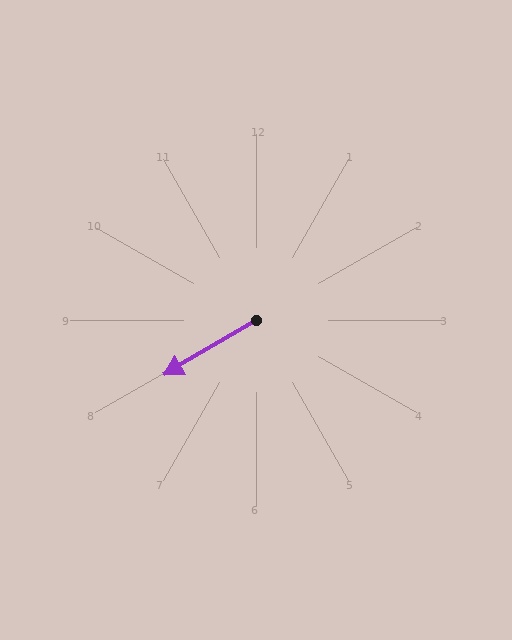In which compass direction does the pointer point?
Southwest.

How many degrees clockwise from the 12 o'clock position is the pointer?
Approximately 239 degrees.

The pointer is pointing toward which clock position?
Roughly 8 o'clock.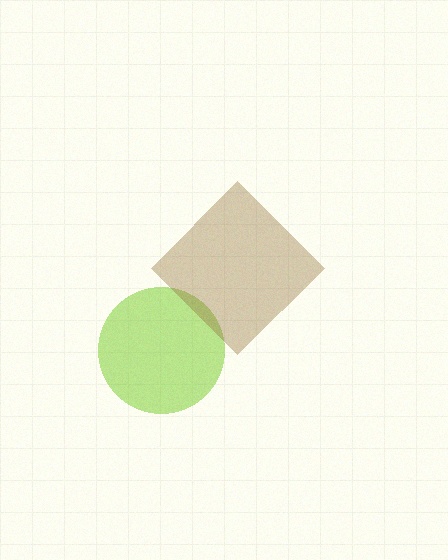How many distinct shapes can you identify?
There are 2 distinct shapes: a lime circle, a brown diamond.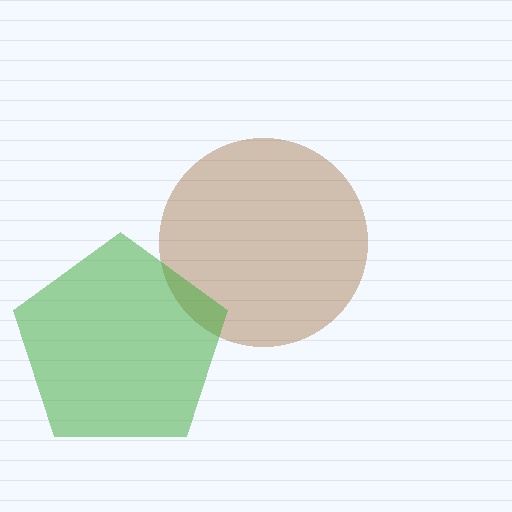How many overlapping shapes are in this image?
There are 2 overlapping shapes in the image.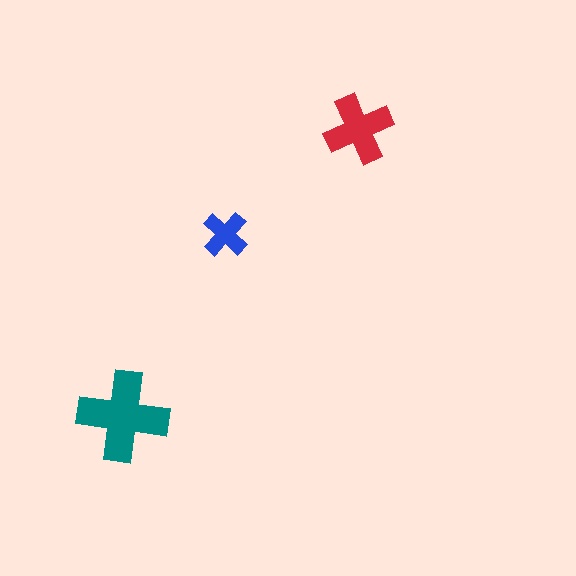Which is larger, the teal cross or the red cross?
The teal one.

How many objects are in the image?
There are 3 objects in the image.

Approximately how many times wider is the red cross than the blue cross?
About 1.5 times wider.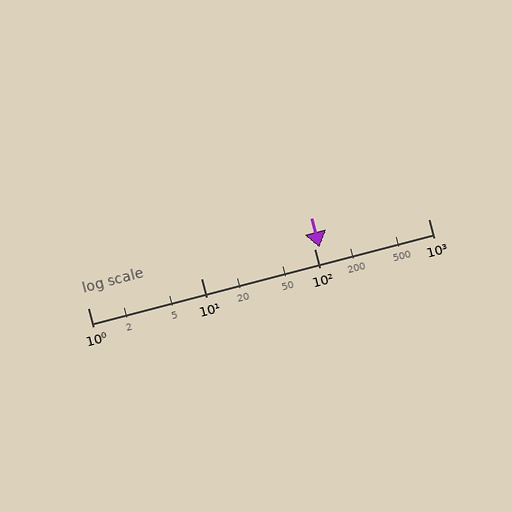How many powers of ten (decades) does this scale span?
The scale spans 3 decades, from 1 to 1000.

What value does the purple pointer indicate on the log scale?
The pointer indicates approximately 110.